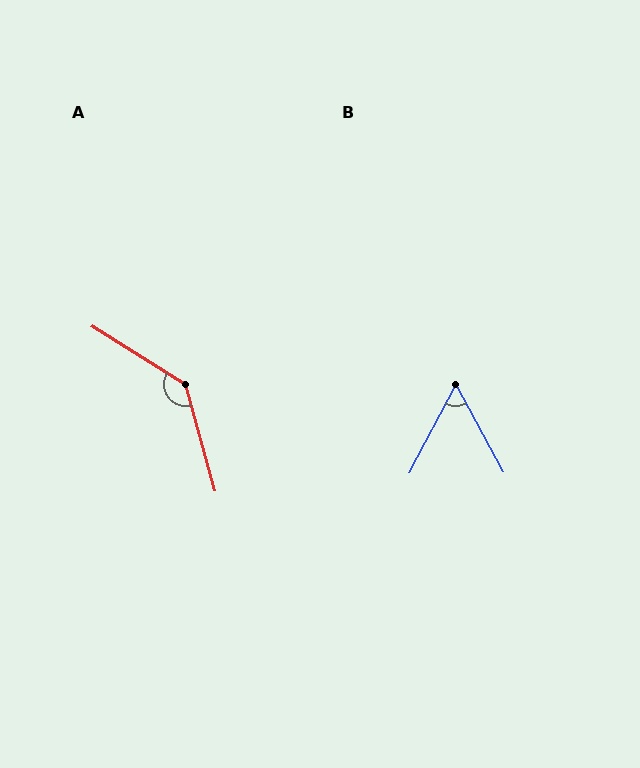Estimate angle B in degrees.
Approximately 56 degrees.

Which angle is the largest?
A, at approximately 137 degrees.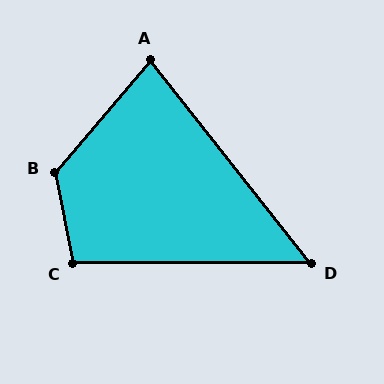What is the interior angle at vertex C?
Approximately 101 degrees (obtuse).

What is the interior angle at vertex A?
Approximately 79 degrees (acute).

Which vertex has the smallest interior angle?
D, at approximately 52 degrees.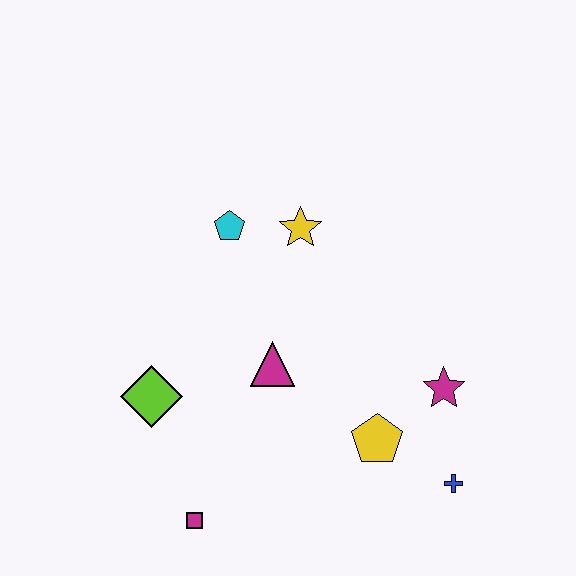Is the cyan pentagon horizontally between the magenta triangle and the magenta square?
Yes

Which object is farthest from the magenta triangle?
The blue cross is farthest from the magenta triangle.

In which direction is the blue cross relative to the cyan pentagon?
The blue cross is below the cyan pentagon.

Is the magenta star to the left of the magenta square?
No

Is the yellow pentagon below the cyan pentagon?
Yes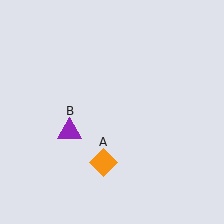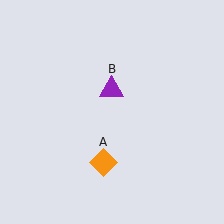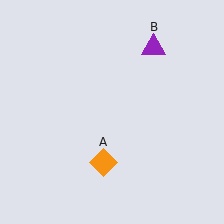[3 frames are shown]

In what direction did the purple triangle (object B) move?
The purple triangle (object B) moved up and to the right.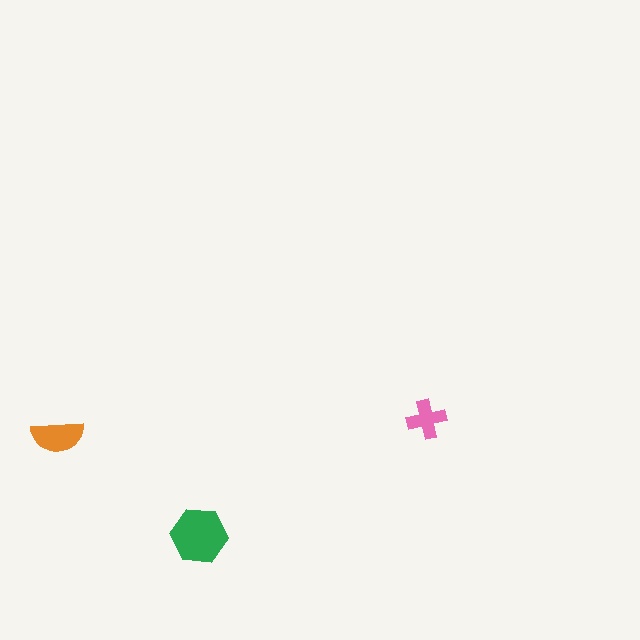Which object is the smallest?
The pink cross.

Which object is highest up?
The pink cross is topmost.